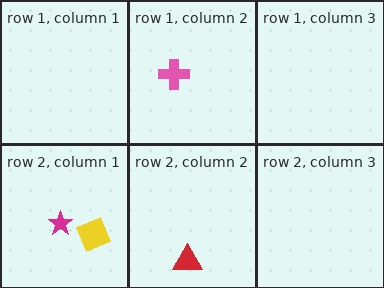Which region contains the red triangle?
The row 2, column 2 region.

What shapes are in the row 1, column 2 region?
The pink cross.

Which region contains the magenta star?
The row 2, column 1 region.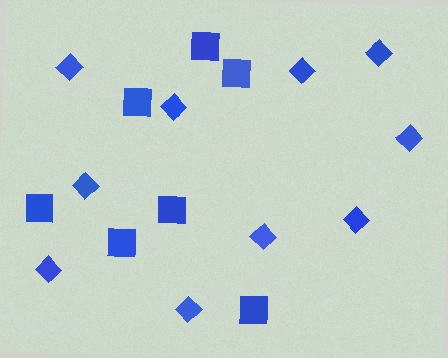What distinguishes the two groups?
There are 2 groups: one group of diamonds (10) and one group of squares (7).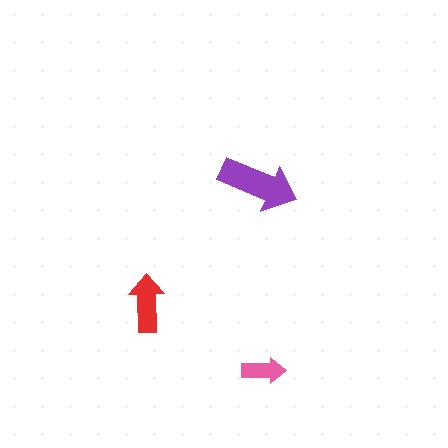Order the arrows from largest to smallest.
the purple one, the red one, the pink one.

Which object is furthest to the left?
The red arrow is leftmost.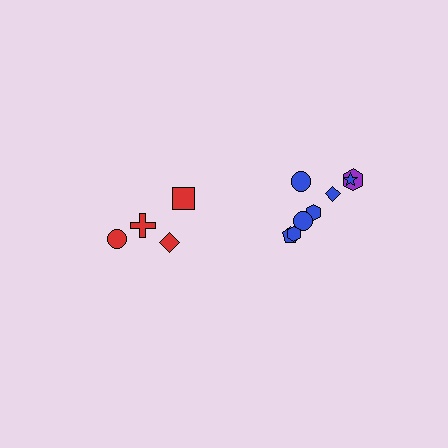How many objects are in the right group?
There are 8 objects.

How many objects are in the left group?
There are 4 objects.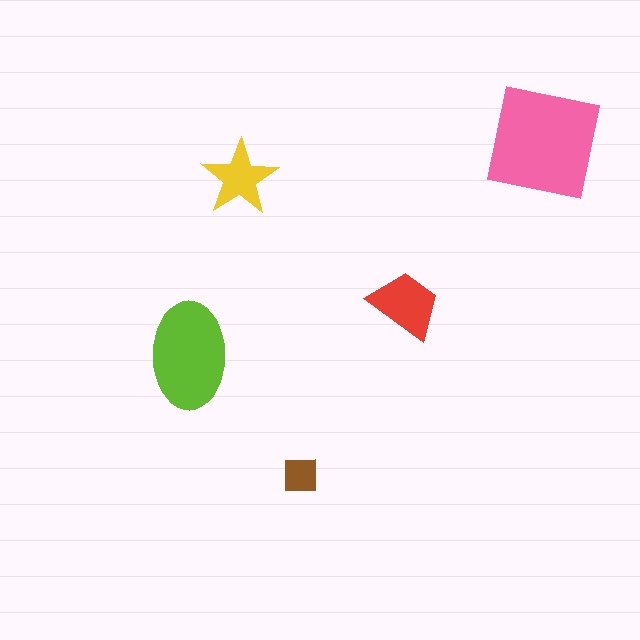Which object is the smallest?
The brown square.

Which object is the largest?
The pink square.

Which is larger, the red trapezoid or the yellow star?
The red trapezoid.